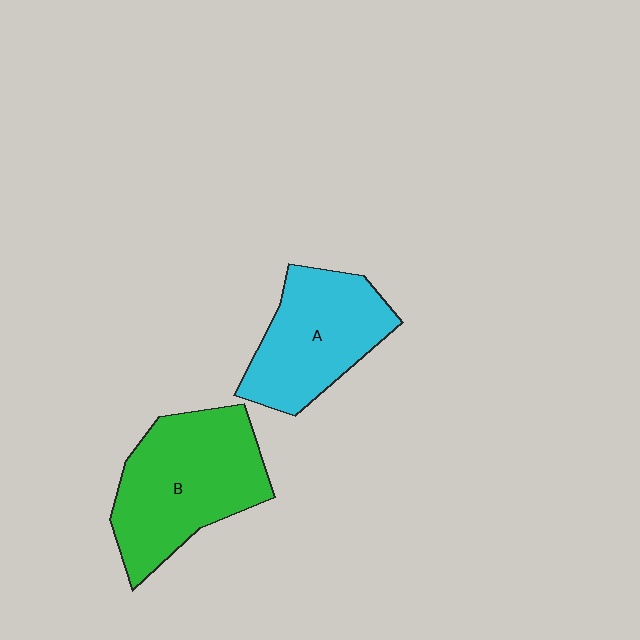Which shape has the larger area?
Shape B (green).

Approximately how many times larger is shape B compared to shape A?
Approximately 1.3 times.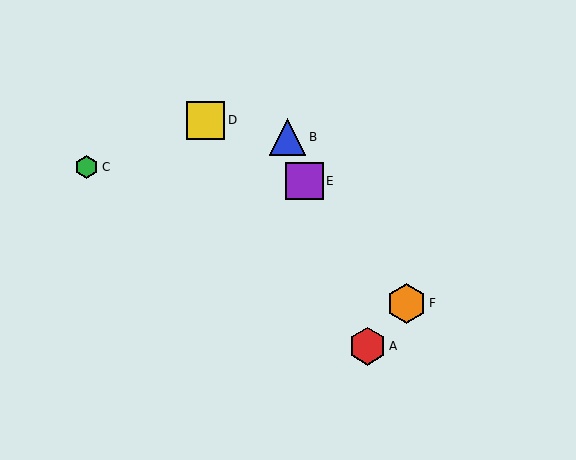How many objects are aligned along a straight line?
3 objects (A, B, E) are aligned along a straight line.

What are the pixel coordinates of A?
Object A is at (367, 346).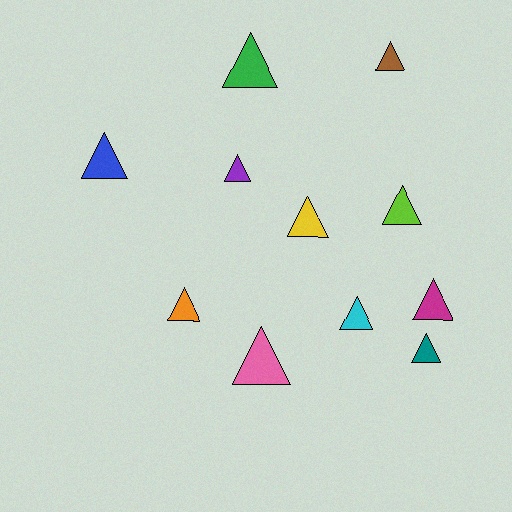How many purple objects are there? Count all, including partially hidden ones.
There is 1 purple object.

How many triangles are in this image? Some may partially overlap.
There are 11 triangles.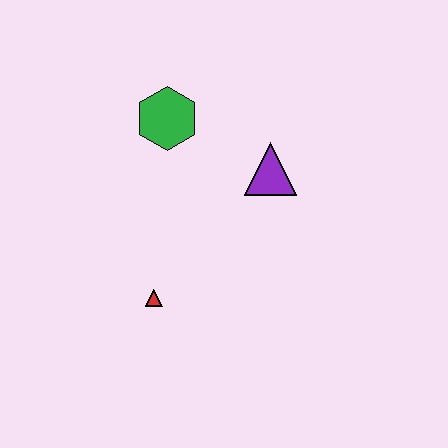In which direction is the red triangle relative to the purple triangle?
The red triangle is below the purple triangle.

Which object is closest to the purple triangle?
The green hexagon is closest to the purple triangle.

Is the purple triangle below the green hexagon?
Yes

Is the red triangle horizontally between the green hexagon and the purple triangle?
No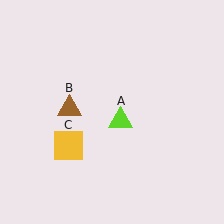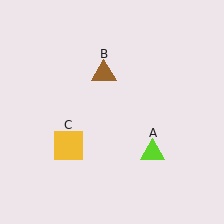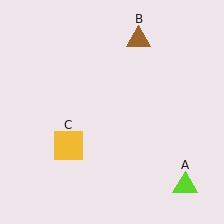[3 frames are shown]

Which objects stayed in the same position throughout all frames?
Yellow square (object C) remained stationary.